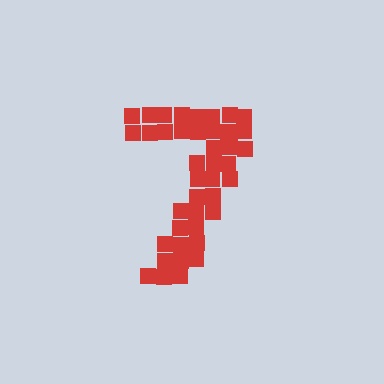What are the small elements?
The small elements are squares.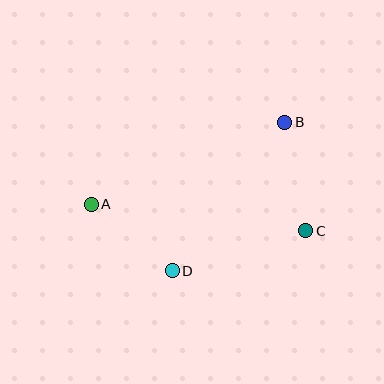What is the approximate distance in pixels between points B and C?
The distance between B and C is approximately 111 pixels.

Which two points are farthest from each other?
Points A and C are farthest from each other.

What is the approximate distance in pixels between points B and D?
The distance between B and D is approximately 186 pixels.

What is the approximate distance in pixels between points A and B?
The distance between A and B is approximately 210 pixels.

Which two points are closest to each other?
Points A and D are closest to each other.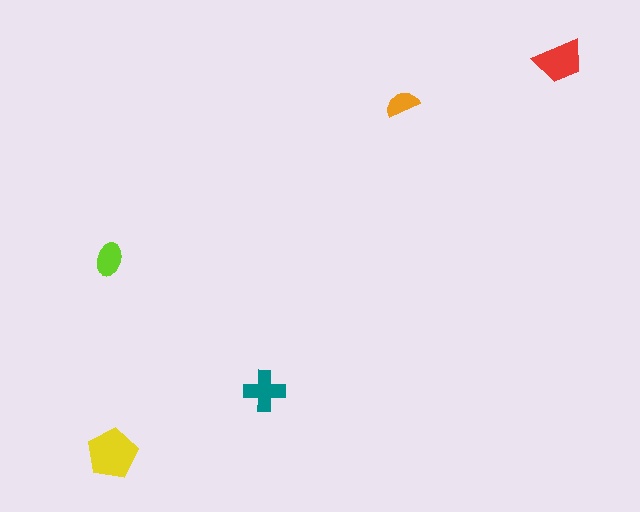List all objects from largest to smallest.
The yellow pentagon, the red trapezoid, the teal cross, the lime ellipse, the orange semicircle.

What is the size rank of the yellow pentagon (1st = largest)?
1st.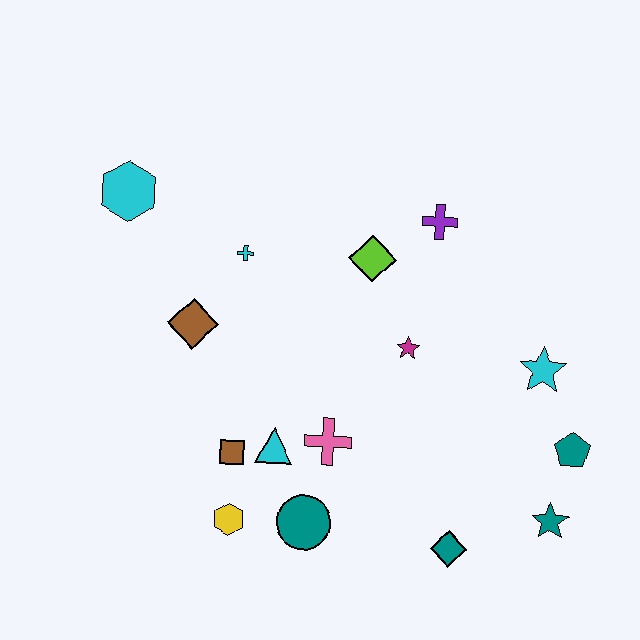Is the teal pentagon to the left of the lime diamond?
No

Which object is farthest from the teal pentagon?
The cyan hexagon is farthest from the teal pentagon.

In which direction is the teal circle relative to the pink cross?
The teal circle is below the pink cross.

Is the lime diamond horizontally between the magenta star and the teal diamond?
No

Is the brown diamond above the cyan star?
Yes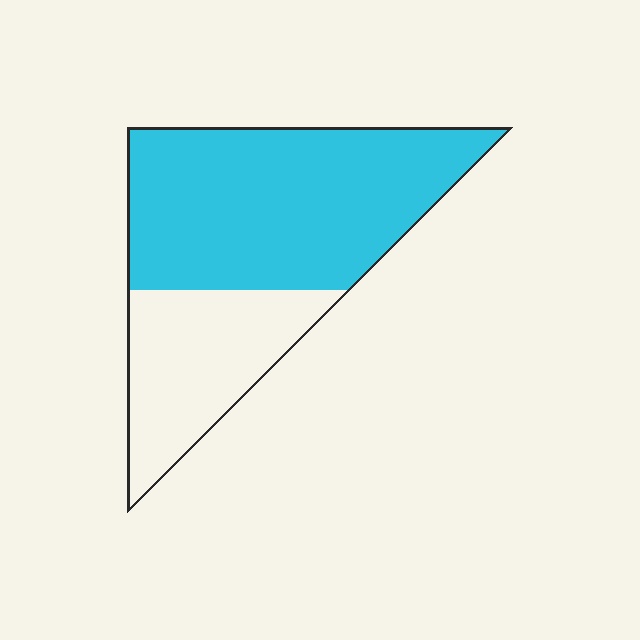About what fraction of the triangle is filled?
About two thirds (2/3).